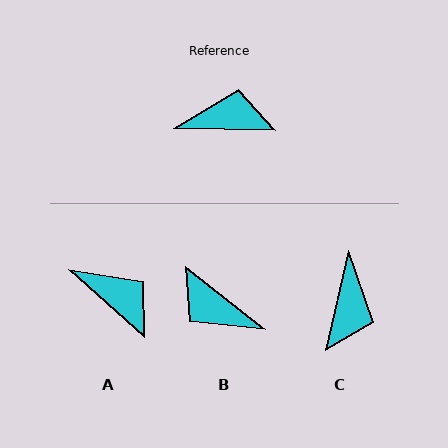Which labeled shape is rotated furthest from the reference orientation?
B, about 142 degrees away.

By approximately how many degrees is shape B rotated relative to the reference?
Approximately 142 degrees counter-clockwise.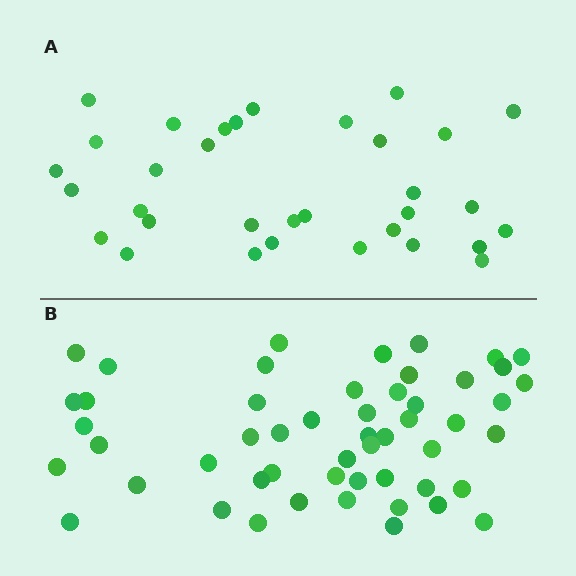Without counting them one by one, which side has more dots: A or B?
Region B (the bottom region) has more dots.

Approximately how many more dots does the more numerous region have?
Region B has approximately 20 more dots than region A.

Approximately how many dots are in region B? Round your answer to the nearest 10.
About 50 dots. (The exact count is 52, which rounds to 50.)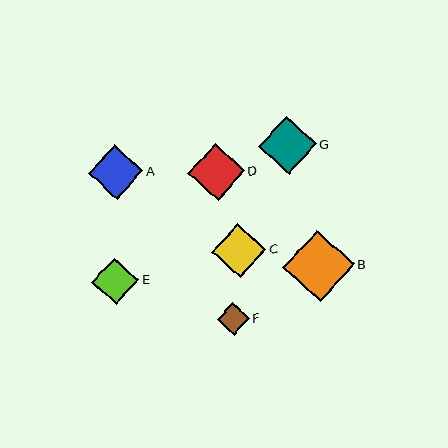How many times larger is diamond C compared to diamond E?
Diamond C is approximately 1.2 times the size of diamond E.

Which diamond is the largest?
Diamond B is the largest with a size of approximately 71 pixels.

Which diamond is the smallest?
Diamond F is the smallest with a size of approximately 32 pixels.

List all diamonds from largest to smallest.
From largest to smallest: B, G, D, A, C, E, F.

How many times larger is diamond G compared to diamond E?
Diamond G is approximately 1.2 times the size of diamond E.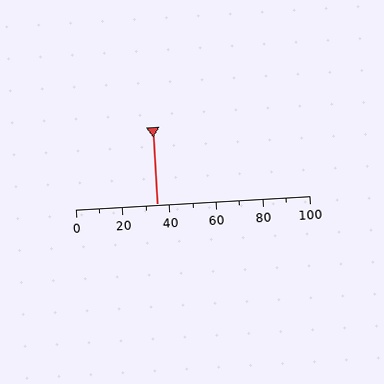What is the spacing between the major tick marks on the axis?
The major ticks are spaced 20 apart.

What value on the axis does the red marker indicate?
The marker indicates approximately 35.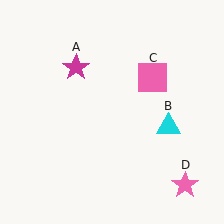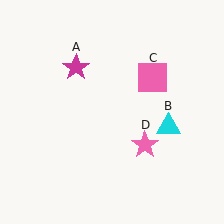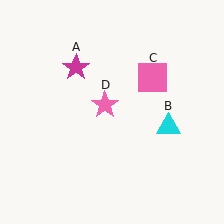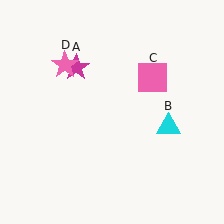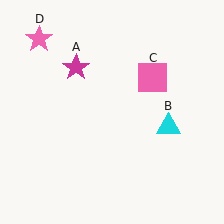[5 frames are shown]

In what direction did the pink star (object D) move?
The pink star (object D) moved up and to the left.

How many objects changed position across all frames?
1 object changed position: pink star (object D).